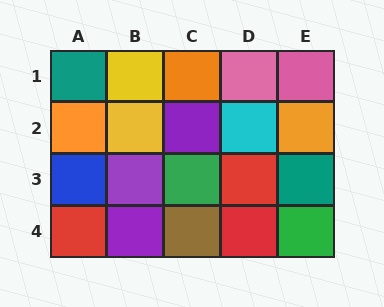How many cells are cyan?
1 cell is cyan.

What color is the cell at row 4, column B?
Purple.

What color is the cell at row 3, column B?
Purple.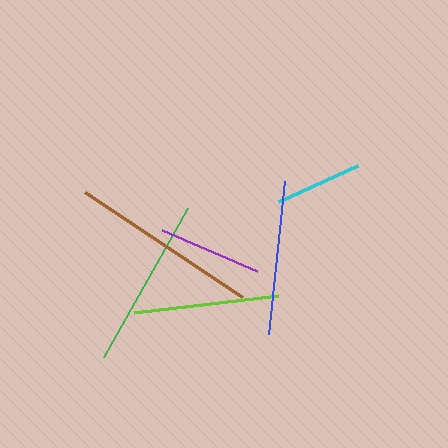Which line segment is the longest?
The brown line is the longest at approximately 189 pixels.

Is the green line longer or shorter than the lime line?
The green line is longer than the lime line.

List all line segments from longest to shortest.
From longest to shortest: brown, green, blue, lime, purple, cyan.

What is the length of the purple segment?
The purple segment is approximately 103 pixels long.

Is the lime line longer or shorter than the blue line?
The blue line is longer than the lime line.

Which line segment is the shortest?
The cyan line is the shortest at approximately 87 pixels.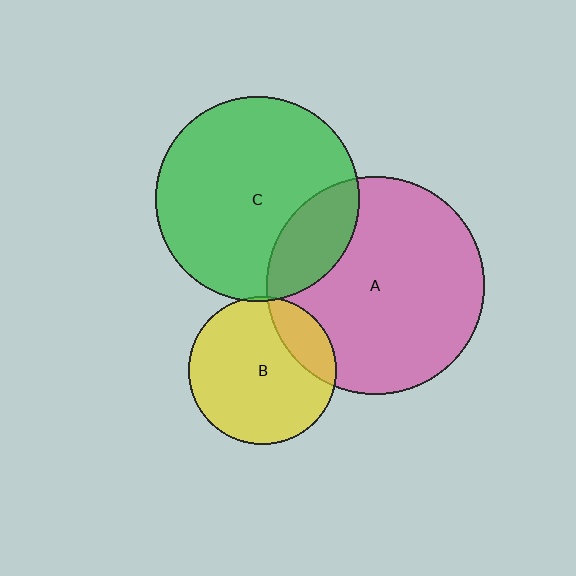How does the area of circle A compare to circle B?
Approximately 2.2 times.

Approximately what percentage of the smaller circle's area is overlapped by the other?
Approximately 20%.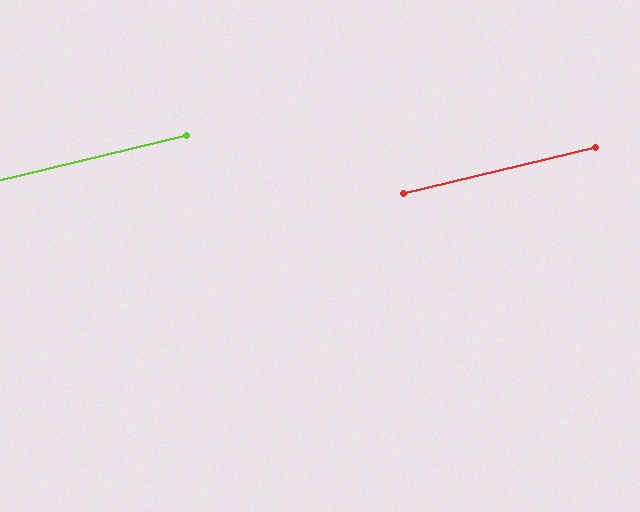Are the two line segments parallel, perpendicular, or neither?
Parallel — their directions differ by only 0.1°.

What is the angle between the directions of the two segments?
Approximately 0 degrees.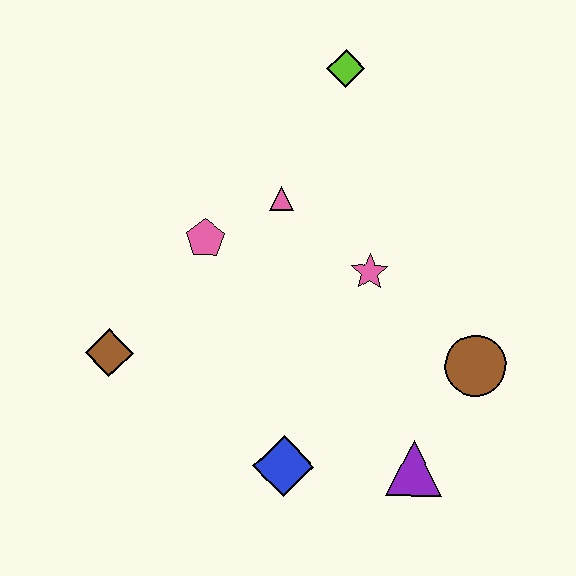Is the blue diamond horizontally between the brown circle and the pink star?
No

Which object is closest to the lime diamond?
The pink triangle is closest to the lime diamond.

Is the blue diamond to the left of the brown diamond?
No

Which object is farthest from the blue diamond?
The lime diamond is farthest from the blue diamond.